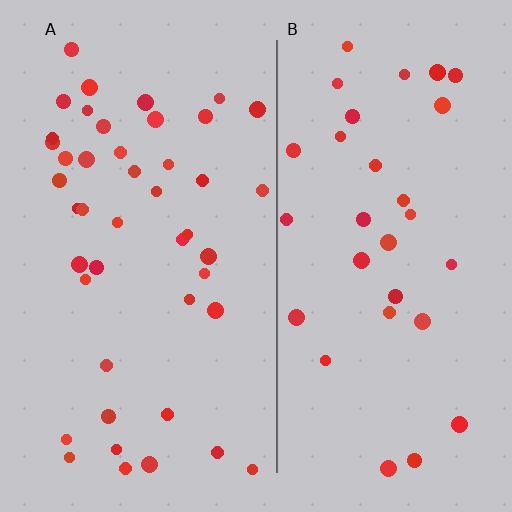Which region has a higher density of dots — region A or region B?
A (the left).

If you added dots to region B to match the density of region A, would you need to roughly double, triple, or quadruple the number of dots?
Approximately double.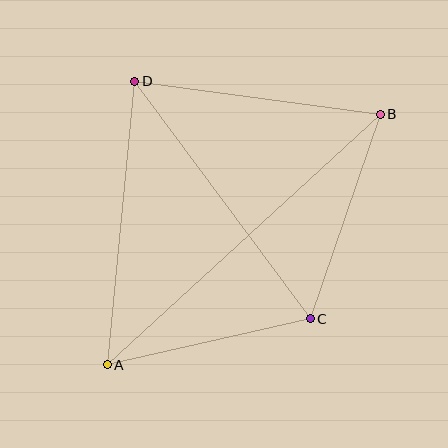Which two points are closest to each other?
Points A and C are closest to each other.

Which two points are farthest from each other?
Points A and B are farthest from each other.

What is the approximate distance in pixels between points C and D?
The distance between C and D is approximately 296 pixels.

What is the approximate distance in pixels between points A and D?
The distance between A and D is approximately 285 pixels.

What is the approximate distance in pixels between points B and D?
The distance between B and D is approximately 248 pixels.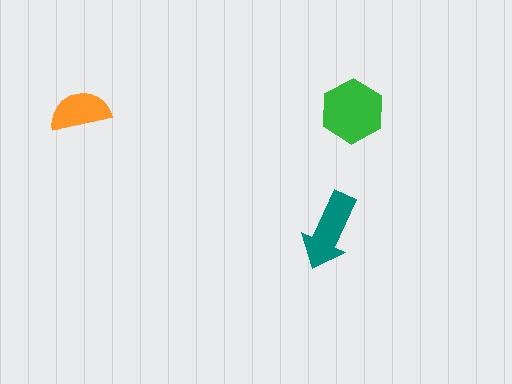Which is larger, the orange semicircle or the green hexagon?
The green hexagon.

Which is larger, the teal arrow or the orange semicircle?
The teal arrow.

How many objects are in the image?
There are 3 objects in the image.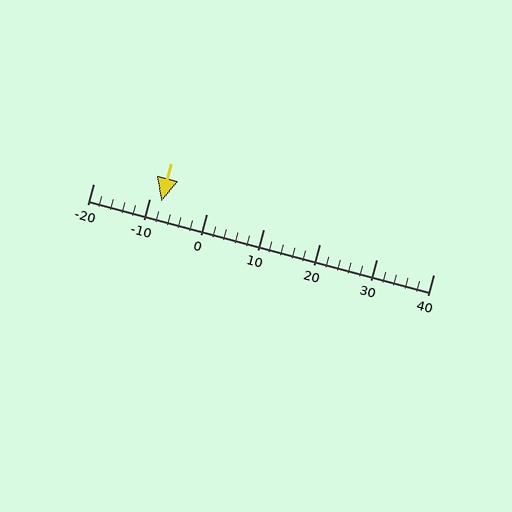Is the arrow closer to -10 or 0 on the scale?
The arrow is closer to -10.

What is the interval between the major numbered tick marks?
The major tick marks are spaced 10 units apart.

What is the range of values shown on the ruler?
The ruler shows values from -20 to 40.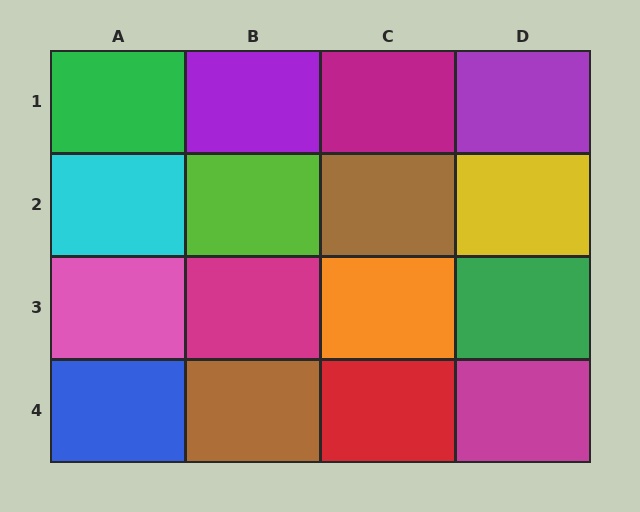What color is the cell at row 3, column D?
Green.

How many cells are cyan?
1 cell is cyan.